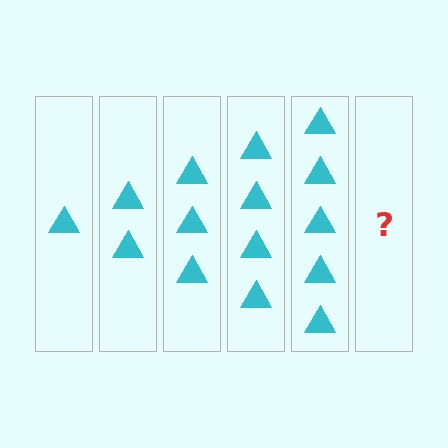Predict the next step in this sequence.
The next step is 6 triangles.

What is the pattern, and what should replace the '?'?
The pattern is that each step adds one more triangle. The '?' should be 6 triangles.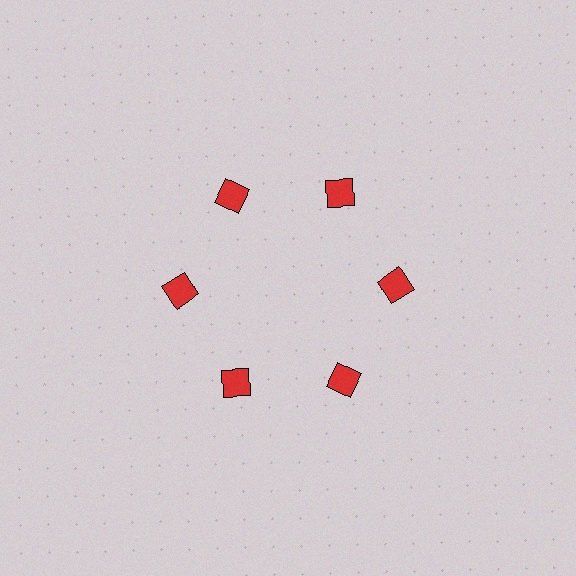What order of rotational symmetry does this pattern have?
This pattern has 6-fold rotational symmetry.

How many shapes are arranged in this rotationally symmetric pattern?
There are 6 shapes, arranged in 6 groups of 1.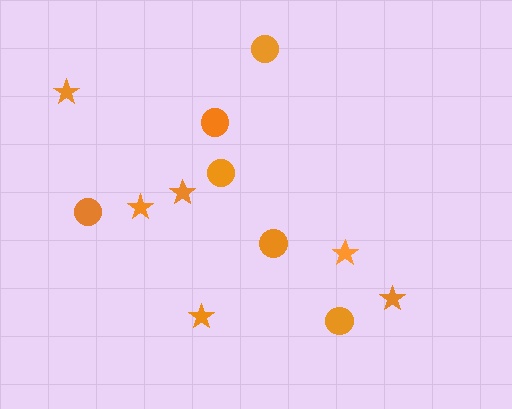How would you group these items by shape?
There are 2 groups: one group of stars (6) and one group of circles (6).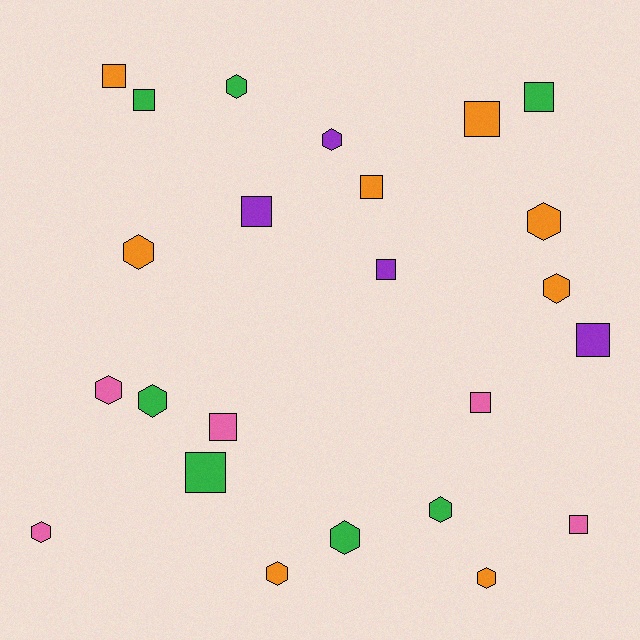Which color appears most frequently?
Orange, with 8 objects.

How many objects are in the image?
There are 24 objects.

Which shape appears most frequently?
Hexagon, with 12 objects.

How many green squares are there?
There are 3 green squares.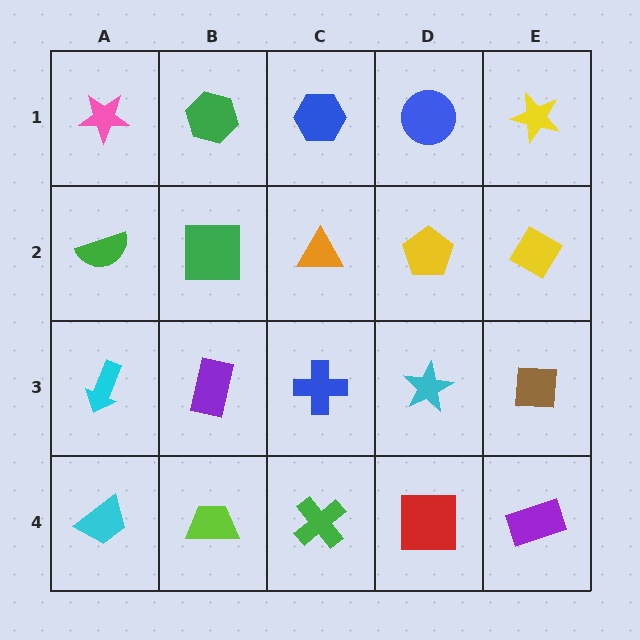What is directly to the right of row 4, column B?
A green cross.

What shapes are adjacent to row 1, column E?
A yellow diamond (row 2, column E), a blue circle (row 1, column D).